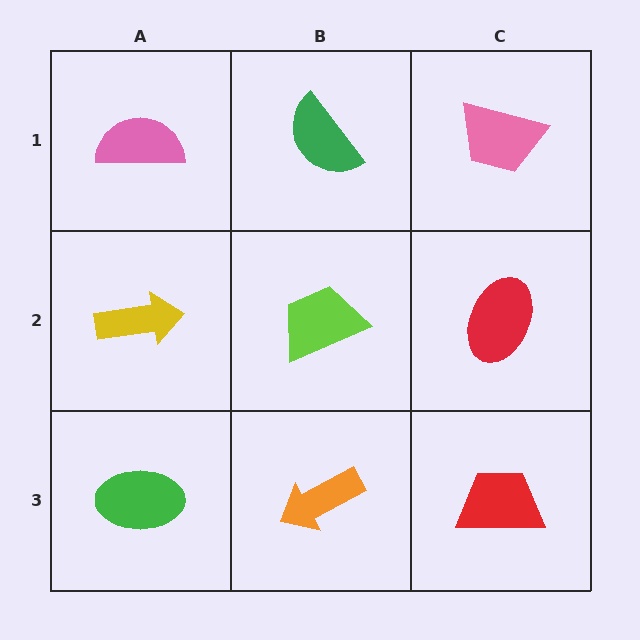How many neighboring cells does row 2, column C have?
3.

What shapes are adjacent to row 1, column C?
A red ellipse (row 2, column C), a green semicircle (row 1, column B).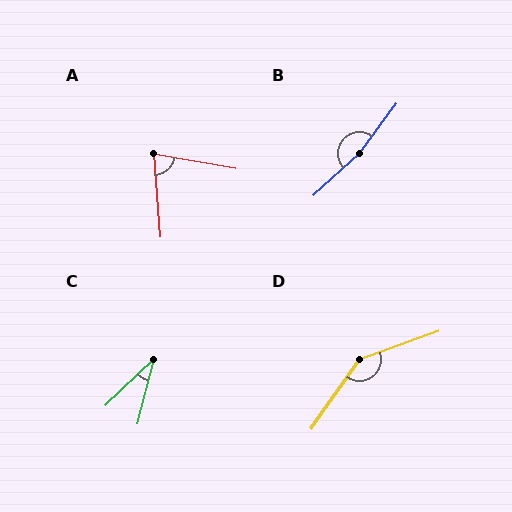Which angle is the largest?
B, at approximately 169 degrees.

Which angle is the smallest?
C, at approximately 31 degrees.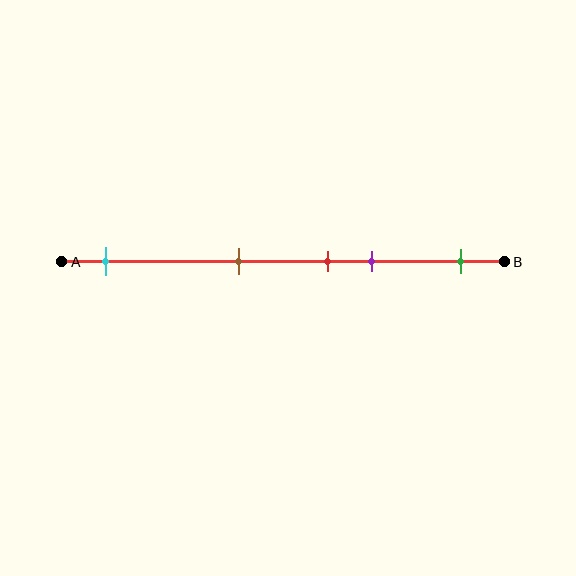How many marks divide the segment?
There are 5 marks dividing the segment.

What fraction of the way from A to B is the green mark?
The green mark is approximately 90% (0.9) of the way from A to B.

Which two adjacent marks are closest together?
The red and purple marks are the closest adjacent pair.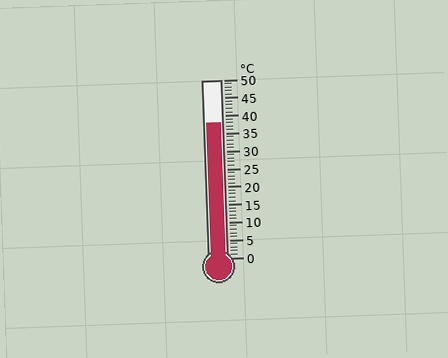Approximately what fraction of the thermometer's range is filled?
The thermometer is filled to approximately 75% of its range.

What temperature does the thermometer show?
The thermometer shows approximately 38°C.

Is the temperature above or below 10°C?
The temperature is above 10°C.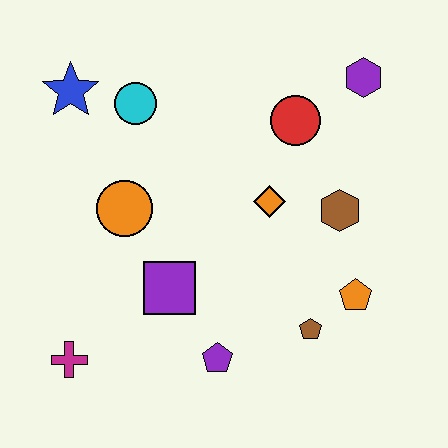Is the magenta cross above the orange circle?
No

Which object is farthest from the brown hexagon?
The magenta cross is farthest from the brown hexagon.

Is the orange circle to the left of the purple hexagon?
Yes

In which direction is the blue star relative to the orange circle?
The blue star is above the orange circle.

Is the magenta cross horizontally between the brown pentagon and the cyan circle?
No